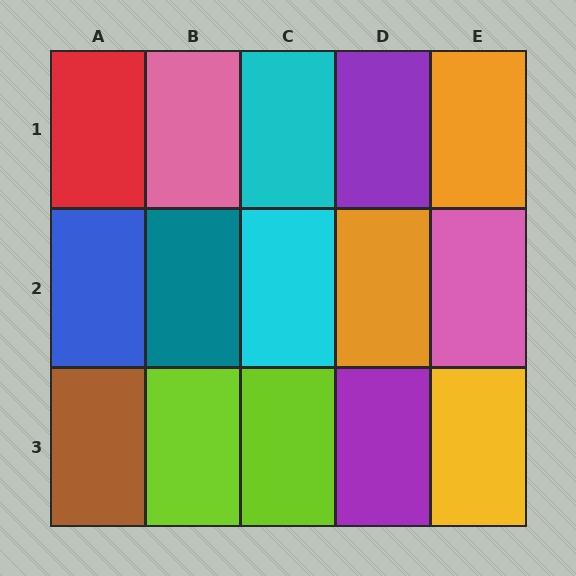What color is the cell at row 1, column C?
Cyan.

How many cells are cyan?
2 cells are cyan.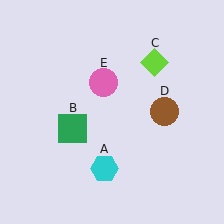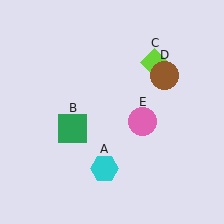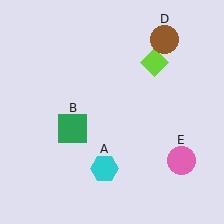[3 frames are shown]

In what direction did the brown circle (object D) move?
The brown circle (object D) moved up.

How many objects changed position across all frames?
2 objects changed position: brown circle (object D), pink circle (object E).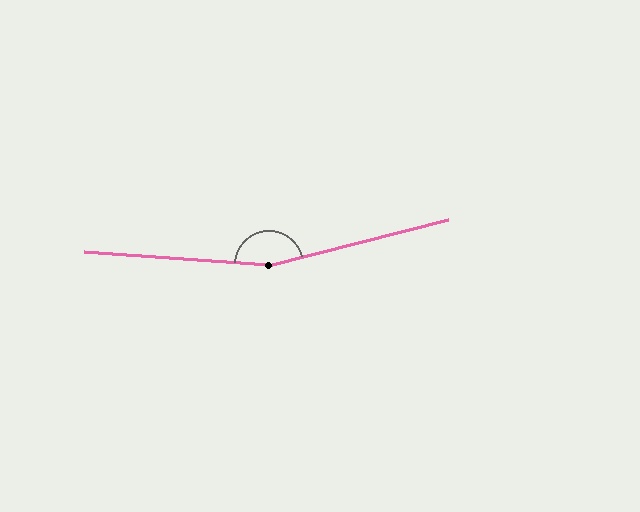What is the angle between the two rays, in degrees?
Approximately 162 degrees.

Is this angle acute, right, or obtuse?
It is obtuse.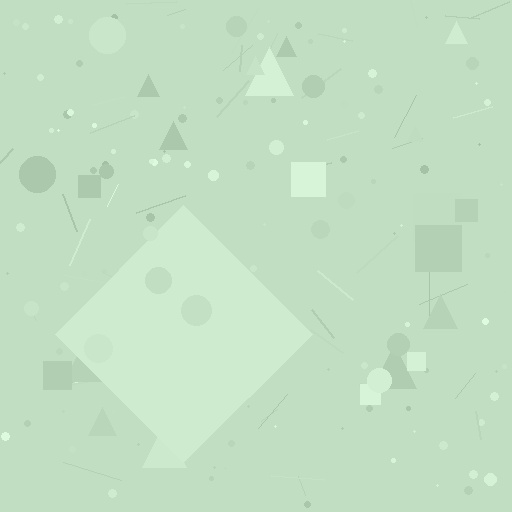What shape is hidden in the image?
A diamond is hidden in the image.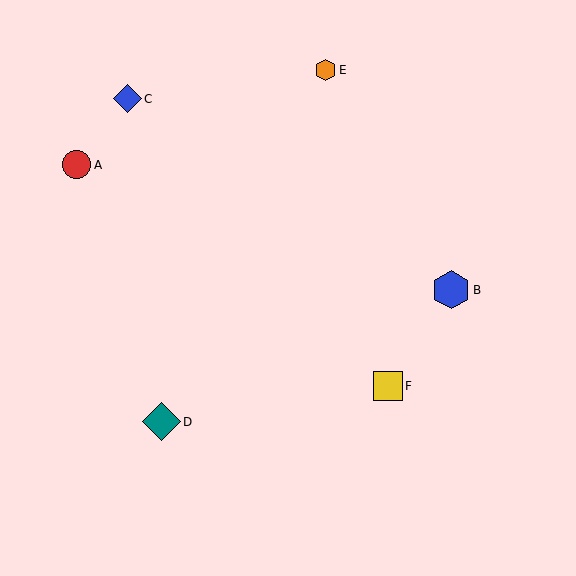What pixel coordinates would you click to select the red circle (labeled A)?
Click at (77, 165) to select the red circle A.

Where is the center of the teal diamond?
The center of the teal diamond is at (161, 422).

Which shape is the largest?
The blue hexagon (labeled B) is the largest.